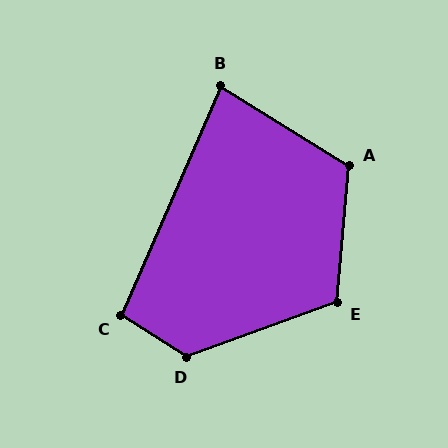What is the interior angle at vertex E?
Approximately 115 degrees (obtuse).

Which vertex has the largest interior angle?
D, at approximately 128 degrees.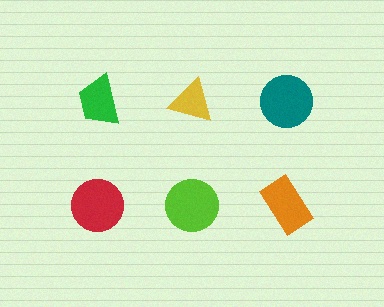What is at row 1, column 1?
A green trapezoid.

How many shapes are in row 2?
3 shapes.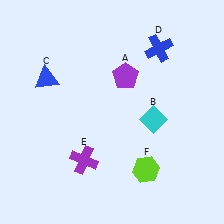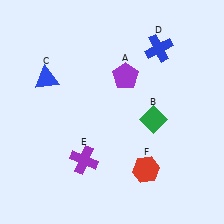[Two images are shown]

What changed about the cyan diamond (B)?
In Image 1, B is cyan. In Image 2, it changed to green.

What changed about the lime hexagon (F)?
In Image 1, F is lime. In Image 2, it changed to red.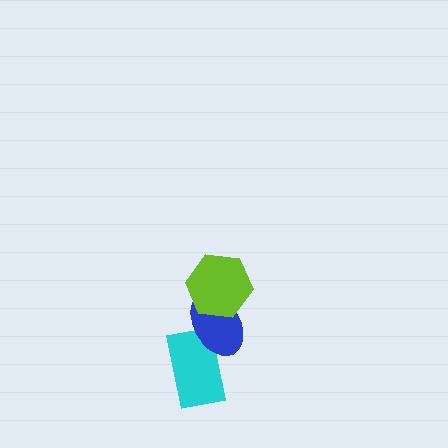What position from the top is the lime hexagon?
The lime hexagon is 1st from the top.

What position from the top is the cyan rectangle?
The cyan rectangle is 3rd from the top.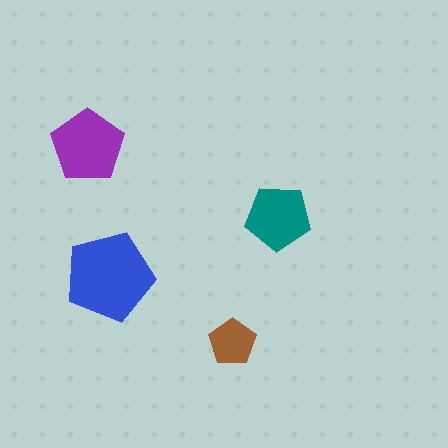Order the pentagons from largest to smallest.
the blue one, the purple one, the teal one, the brown one.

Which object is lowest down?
The brown pentagon is bottommost.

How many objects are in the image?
There are 4 objects in the image.